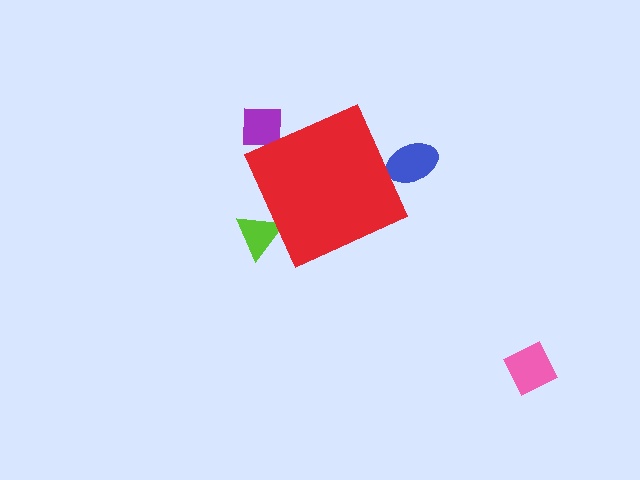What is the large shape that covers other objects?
A red diamond.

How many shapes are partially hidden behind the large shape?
3 shapes are partially hidden.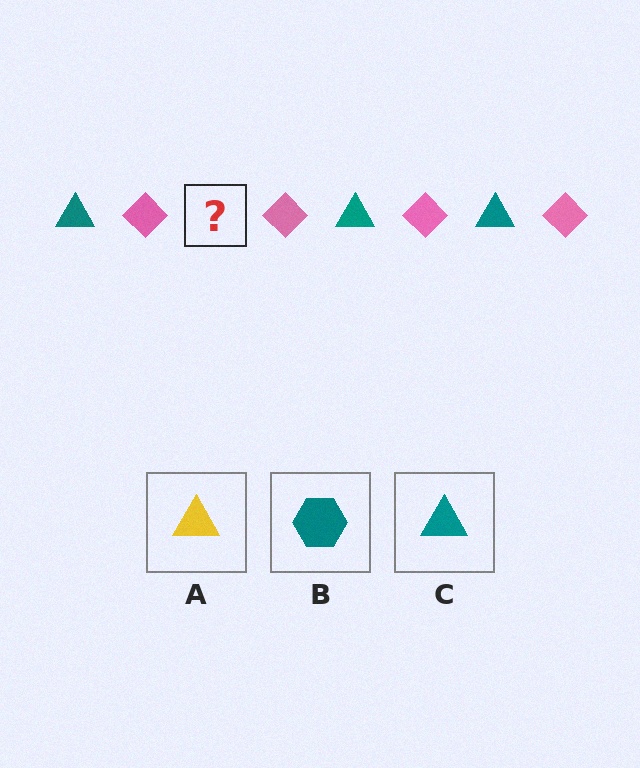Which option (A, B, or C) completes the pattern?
C.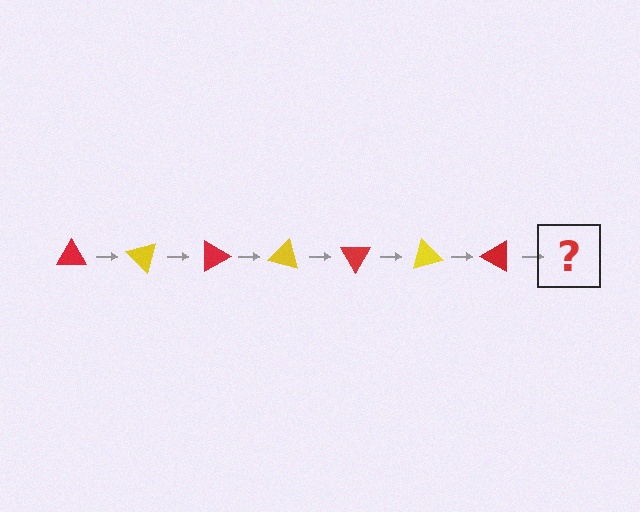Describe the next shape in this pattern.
It should be a yellow triangle, rotated 315 degrees from the start.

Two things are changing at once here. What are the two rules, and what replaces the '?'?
The two rules are that it rotates 45 degrees each step and the color cycles through red and yellow. The '?' should be a yellow triangle, rotated 315 degrees from the start.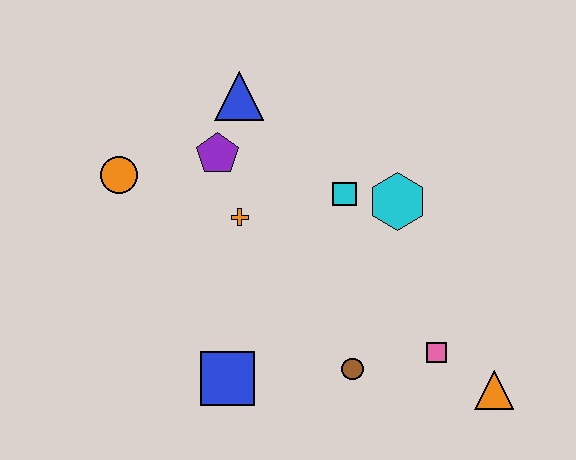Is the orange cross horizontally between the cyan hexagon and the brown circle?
No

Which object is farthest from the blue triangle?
The orange triangle is farthest from the blue triangle.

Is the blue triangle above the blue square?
Yes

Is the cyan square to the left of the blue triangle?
No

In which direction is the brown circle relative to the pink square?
The brown circle is to the left of the pink square.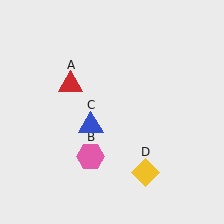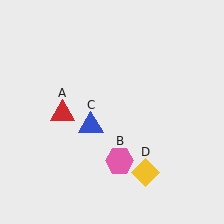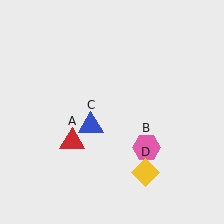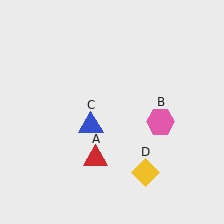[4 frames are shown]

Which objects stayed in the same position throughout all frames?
Blue triangle (object C) and yellow diamond (object D) remained stationary.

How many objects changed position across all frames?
2 objects changed position: red triangle (object A), pink hexagon (object B).